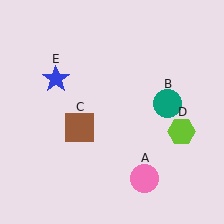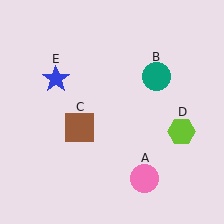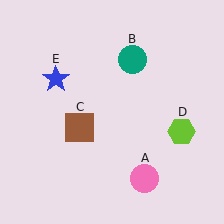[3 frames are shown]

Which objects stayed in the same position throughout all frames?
Pink circle (object A) and brown square (object C) and lime hexagon (object D) and blue star (object E) remained stationary.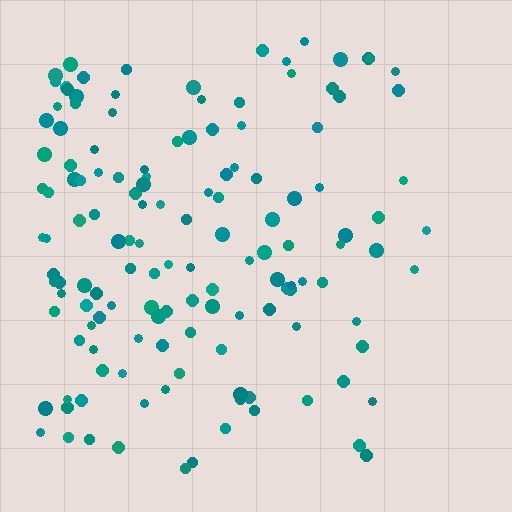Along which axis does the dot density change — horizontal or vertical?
Horizontal.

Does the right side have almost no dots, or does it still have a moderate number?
Still a moderate number, just noticeably fewer than the left.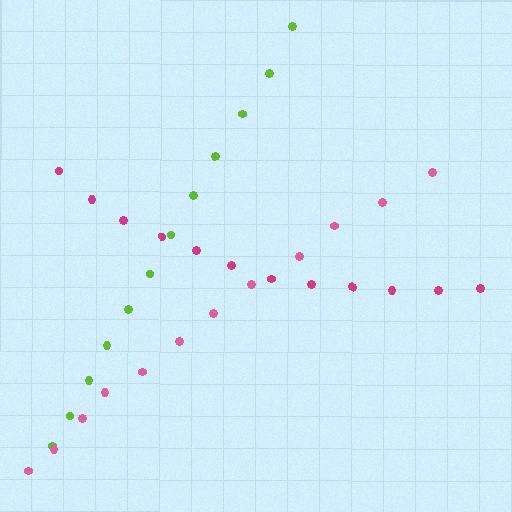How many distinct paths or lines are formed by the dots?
There are 3 distinct paths.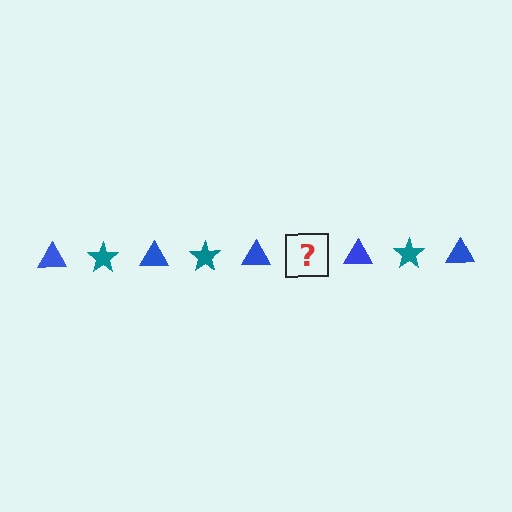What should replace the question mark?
The question mark should be replaced with a teal star.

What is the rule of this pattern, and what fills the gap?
The rule is that the pattern alternates between blue triangle and teal star. The gap should be filled with a teal star.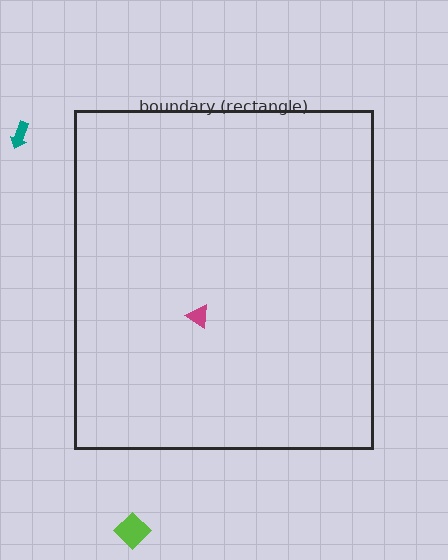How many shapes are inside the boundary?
1 inside, 2 outside.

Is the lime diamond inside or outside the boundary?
Outside.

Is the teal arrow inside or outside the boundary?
Outside.